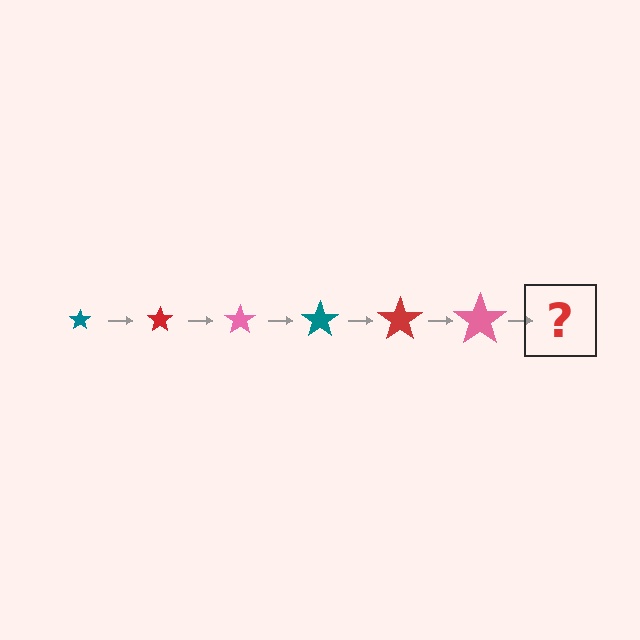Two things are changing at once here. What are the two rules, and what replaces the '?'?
The two rules are that the star grows larger each step and the color cycles through teal, red, and pink. The '?' should be a teal star, larger than the previous one.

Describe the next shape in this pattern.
It should be a teal star, larger than the previous one.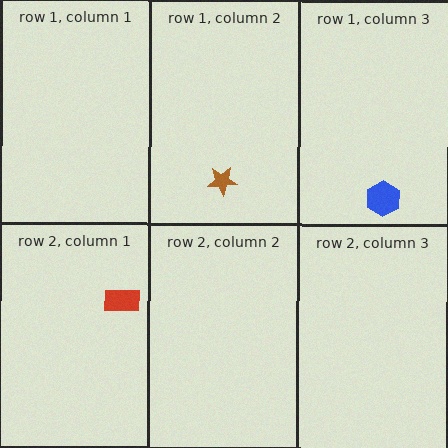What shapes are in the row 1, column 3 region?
The blue hexagon.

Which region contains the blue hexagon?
The row 1, column 3 region.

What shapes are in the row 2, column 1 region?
The red rectangle.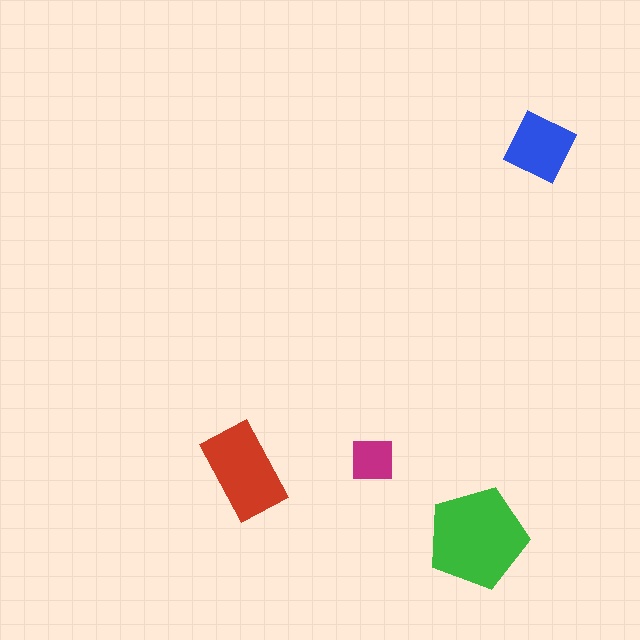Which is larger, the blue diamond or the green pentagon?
The green pentagon.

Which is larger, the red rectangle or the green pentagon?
The green pentagon.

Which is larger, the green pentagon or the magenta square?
The green pentagon.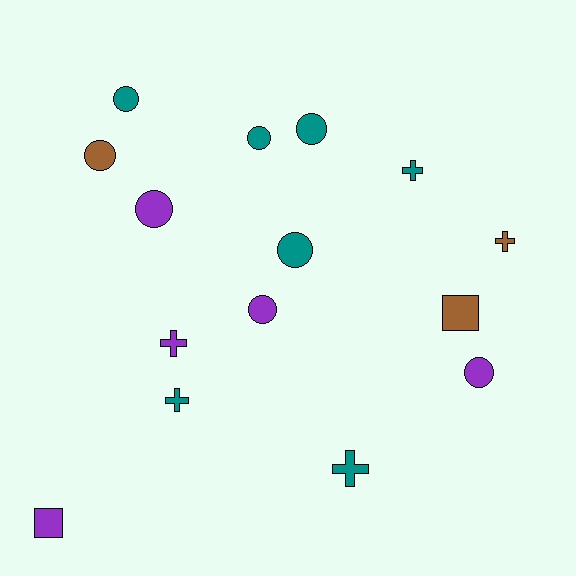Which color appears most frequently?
Teal, with 7 objects.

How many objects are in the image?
There are 15 objects.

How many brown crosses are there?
There is 1 brown cross.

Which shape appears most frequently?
Circle, with 8 objects.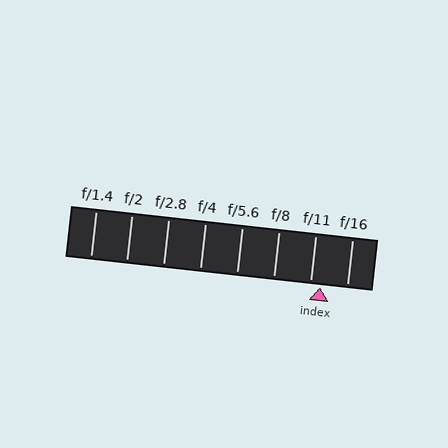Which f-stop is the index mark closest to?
The index mark is closest to f/11.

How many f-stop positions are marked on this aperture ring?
There are 8 f-stop positions marked.